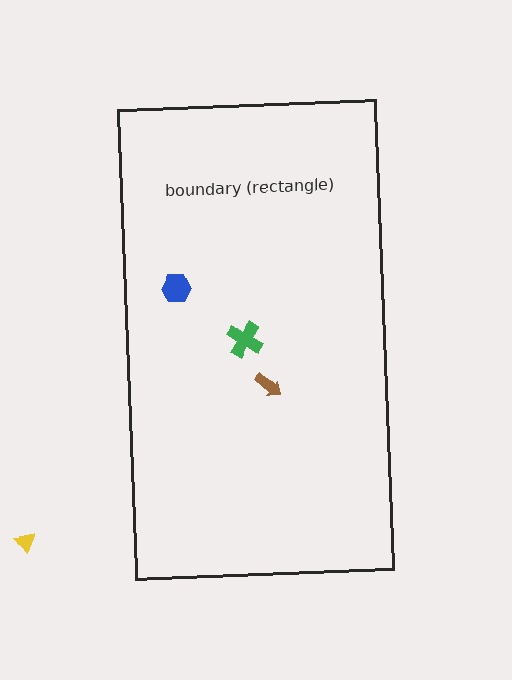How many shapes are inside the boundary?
3 inside, 1 outside.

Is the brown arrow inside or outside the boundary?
Inside.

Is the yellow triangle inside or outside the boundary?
Outside.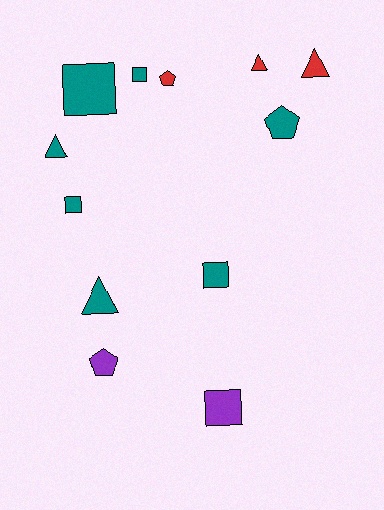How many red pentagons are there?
There is 1 red pentagon.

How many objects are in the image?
There are 12 objects.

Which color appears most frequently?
Teal, with 7 objects.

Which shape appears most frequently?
Square, with 5 objects.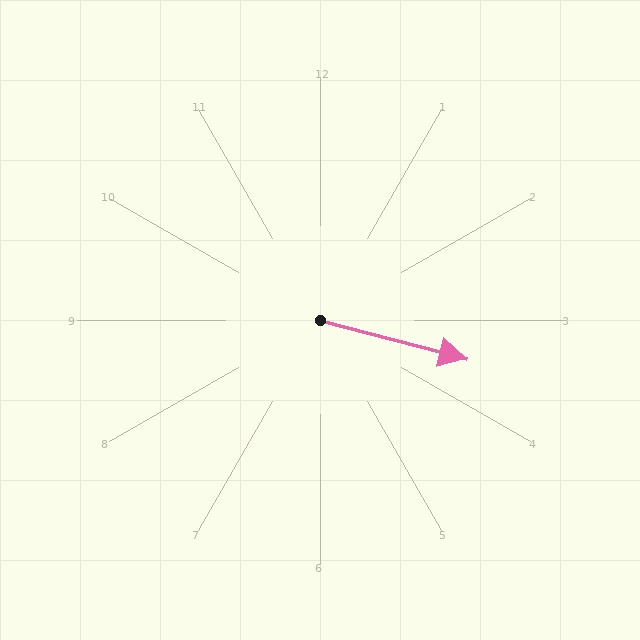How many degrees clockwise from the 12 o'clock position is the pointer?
Approximately 105 degrees.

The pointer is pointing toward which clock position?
Roughly 3 o'clock.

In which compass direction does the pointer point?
East.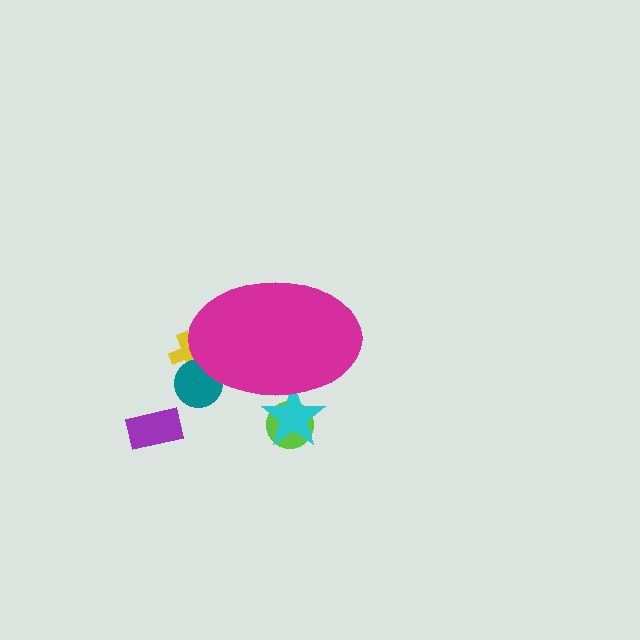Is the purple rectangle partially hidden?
No, the purple rectangle is fully visible.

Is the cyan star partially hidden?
Yes, the cyan star is partially hidden behind the magenta ellipse.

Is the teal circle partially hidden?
Yes, the teal circle is partially hidden behind the magenta ellipse.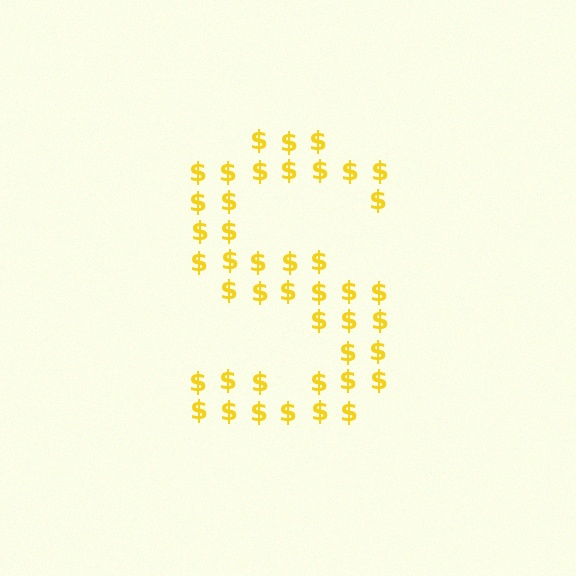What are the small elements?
The small elements are dollar signs.